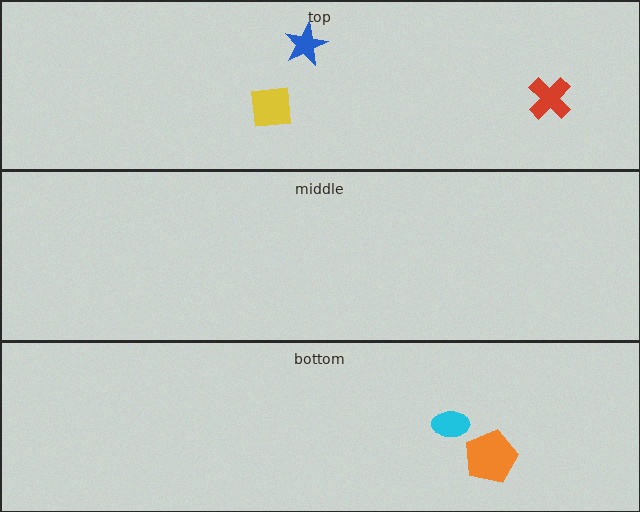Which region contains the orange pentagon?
The bottom region.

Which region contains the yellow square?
The top region.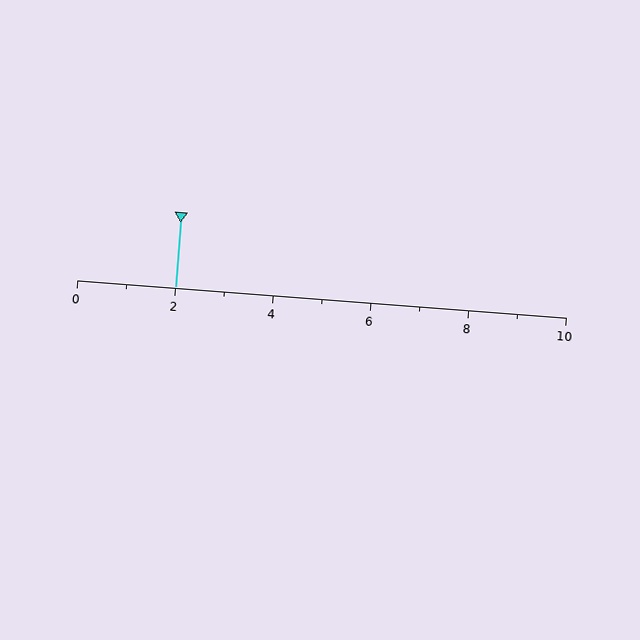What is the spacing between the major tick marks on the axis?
The major ticks are spaced 2 apart.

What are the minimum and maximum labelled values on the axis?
The axis runs from 0 to 10.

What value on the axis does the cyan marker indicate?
The marker indicates approximately 2.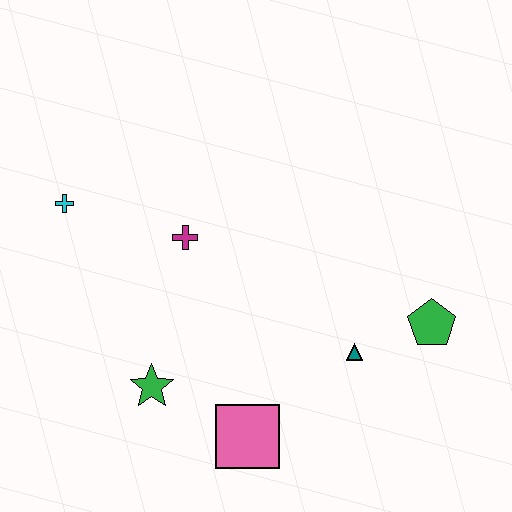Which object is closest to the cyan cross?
The magenta cross is closest to the cyan cross.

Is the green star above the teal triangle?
No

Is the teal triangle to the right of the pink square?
Yes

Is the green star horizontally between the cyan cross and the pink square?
Yes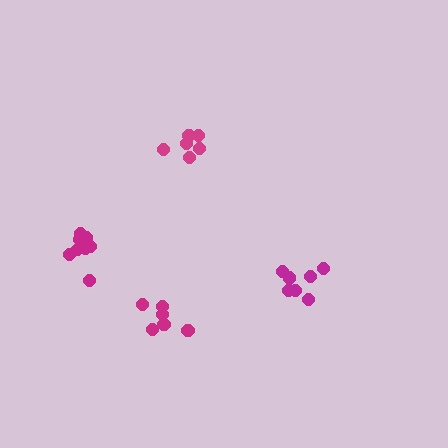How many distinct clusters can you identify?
There are 4 distinct clusters.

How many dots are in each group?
Group 1: 7 dots, Group 2: 9 dots, Group 3: 6 dots, Group 4: 6 dots (28 total).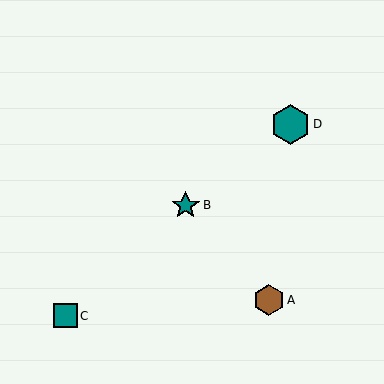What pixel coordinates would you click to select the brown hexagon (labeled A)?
Click at (269, 300) to select the brown hexagon A.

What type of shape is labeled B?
Shape B is a teal star.